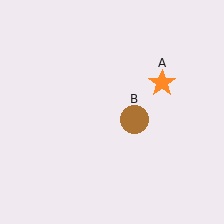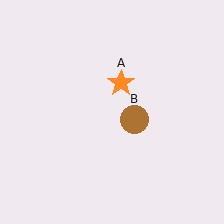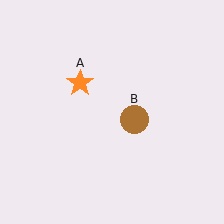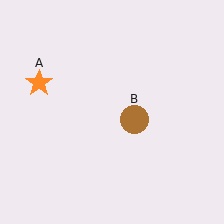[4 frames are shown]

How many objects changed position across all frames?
1 object changed position: orange star (object A).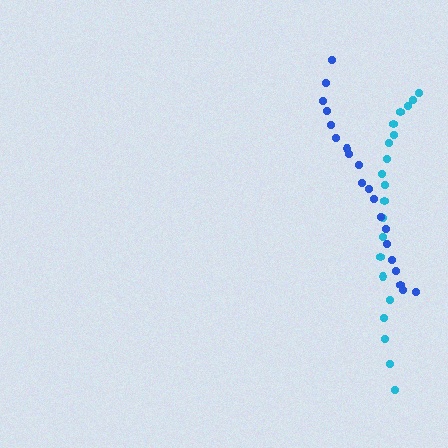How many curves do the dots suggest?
There are 2 distinct paths.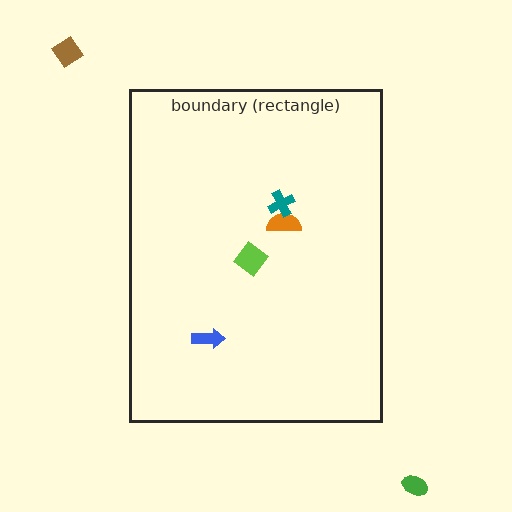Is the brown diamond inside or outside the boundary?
Outside.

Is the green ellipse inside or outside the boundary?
Outside.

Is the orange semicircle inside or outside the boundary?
Inside.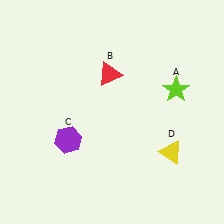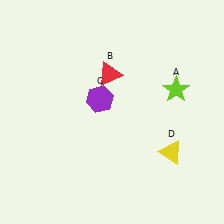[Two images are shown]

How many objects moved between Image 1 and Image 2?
1 object moved between the two images.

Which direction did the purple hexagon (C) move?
The purple hexagon (C) moved up.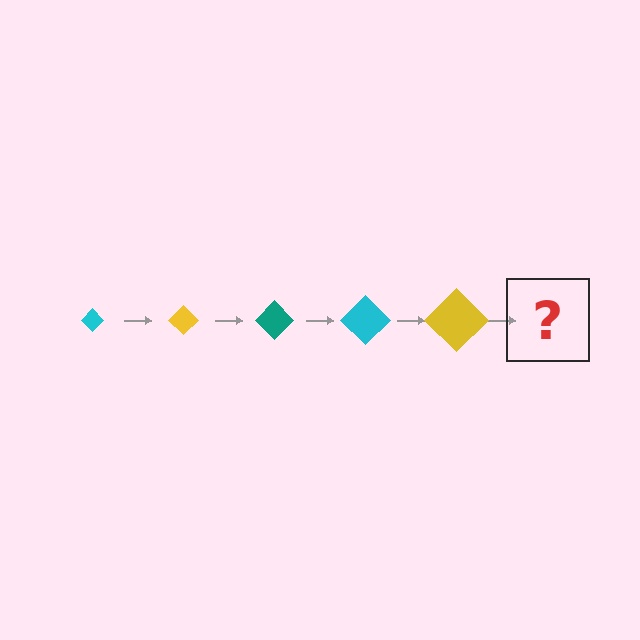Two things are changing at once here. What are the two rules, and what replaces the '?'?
The two rules are that the diamond grows larger each step and the color cycles through cyan, yellow, and teal. The '?' should be a teal diamond, larger than the previous one.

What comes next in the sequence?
The next element should be a teal diamond, larger than the previous one.